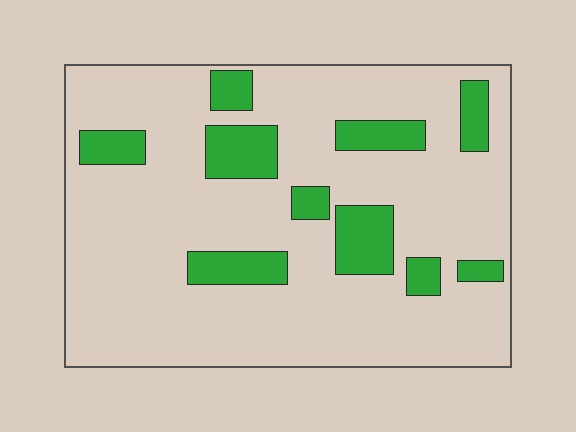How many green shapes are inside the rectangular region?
10.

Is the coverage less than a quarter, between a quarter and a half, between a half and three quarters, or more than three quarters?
Less than a quarter.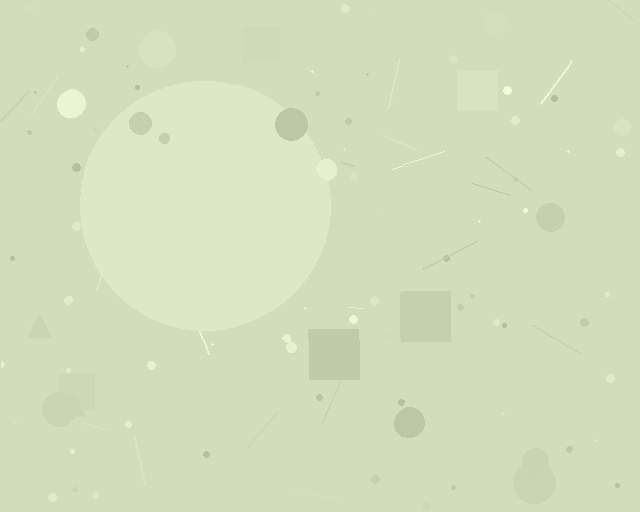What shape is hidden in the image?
A circle is hidden in the image.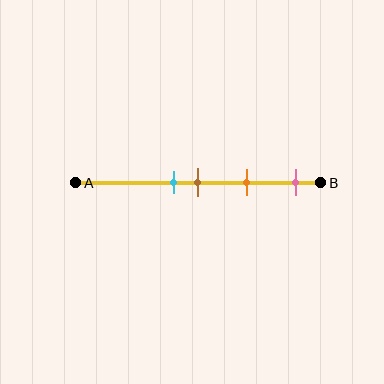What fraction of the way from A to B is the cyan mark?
The cyan mark is approximately 40% (0.4) of the way from A to B.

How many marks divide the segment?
There are 4 marks dividing the segment.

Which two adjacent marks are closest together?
The cyan and brown marks are the closest adjacent pair.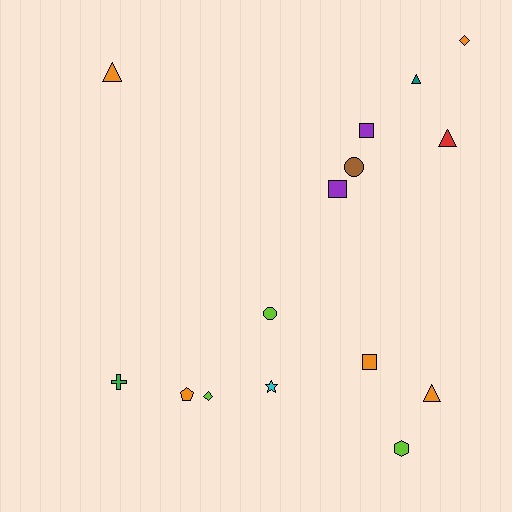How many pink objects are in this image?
There are no pink objects.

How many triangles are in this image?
There are 4 triangles.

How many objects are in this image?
There are 15 objects.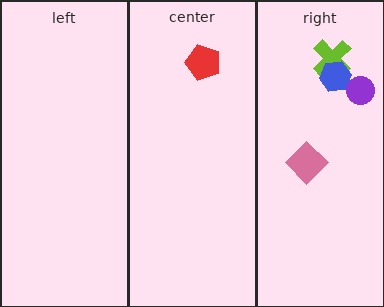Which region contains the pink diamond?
The right region.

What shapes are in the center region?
The red pentagon.